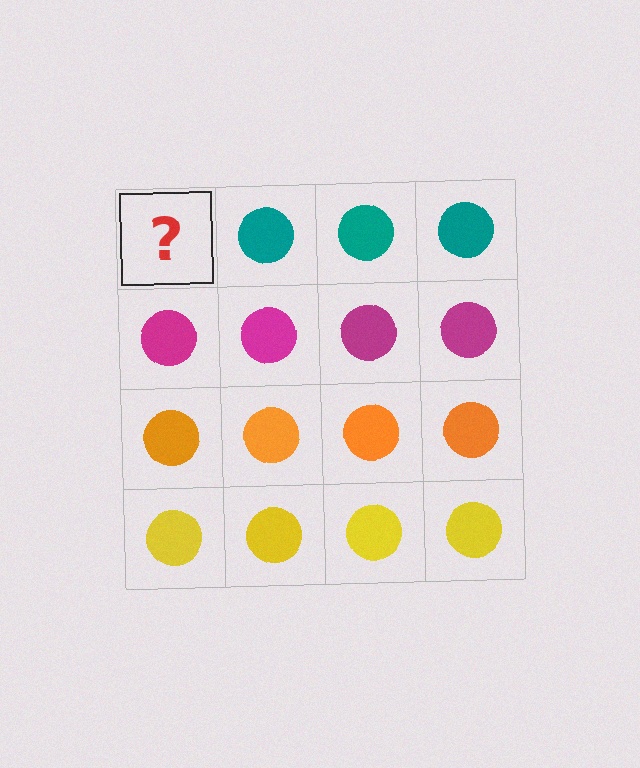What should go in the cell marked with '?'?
The missing cell should contain a teal circle.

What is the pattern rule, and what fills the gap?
The rule is that each row has a consistent color. The gap should be filled with a teal circle.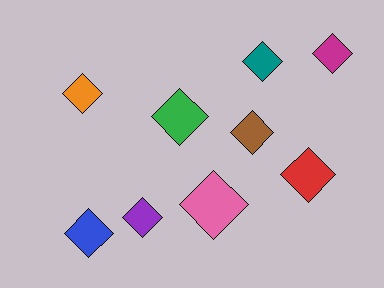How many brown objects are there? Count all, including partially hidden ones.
There is 1 brown object.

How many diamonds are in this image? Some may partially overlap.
There are 9 diamonds.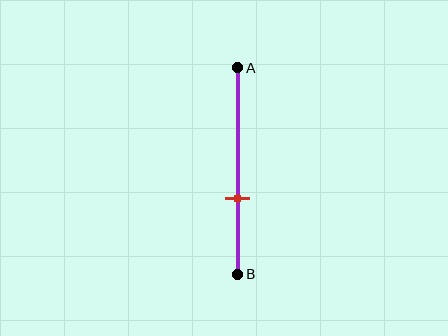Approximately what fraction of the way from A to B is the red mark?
The red mark is approximately 65% of the way from A to B.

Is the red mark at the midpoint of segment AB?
No, the mark is at about 65% from A, not at the 50% midpoint.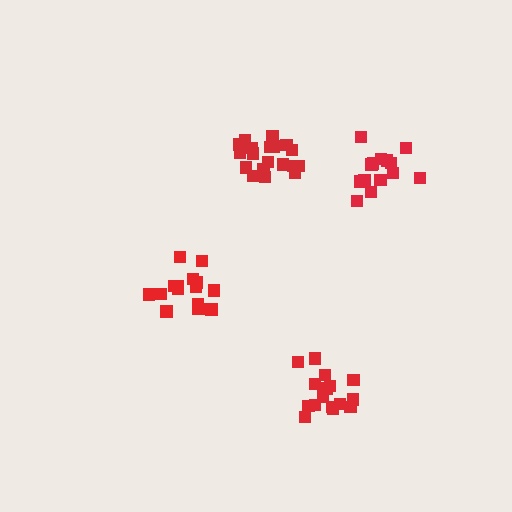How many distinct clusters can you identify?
There are 4 distinct clusters.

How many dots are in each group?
Group 1: 14 dots, Group 2: 15 dots, Group 3: 17 dots, Group 4: 20 dots (66 total).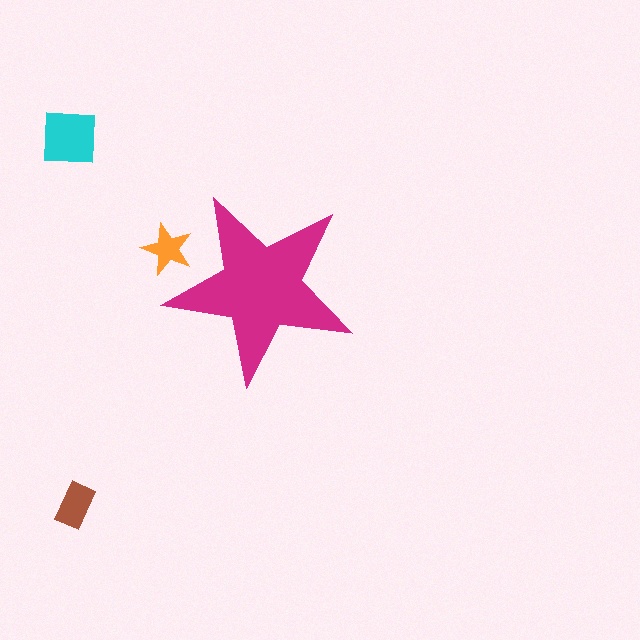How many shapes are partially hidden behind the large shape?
1 shape is partially hidden.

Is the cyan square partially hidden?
No, the cyan square is fully visible.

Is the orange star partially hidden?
Yes, the orange star is partially hidden behind the magenta star.